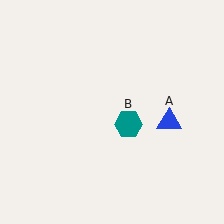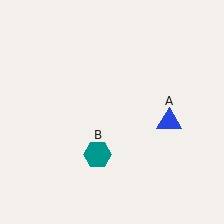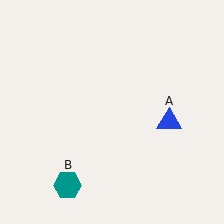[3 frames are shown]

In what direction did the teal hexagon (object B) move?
The teal hexagon (object B) moved down and to the left.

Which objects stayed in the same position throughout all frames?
Blue triangle (object A) remained stationary.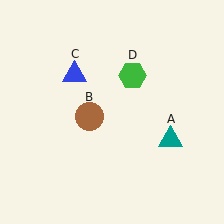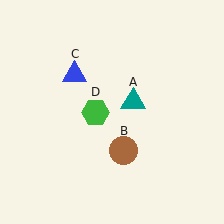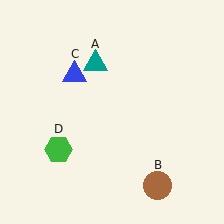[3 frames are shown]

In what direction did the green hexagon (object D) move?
The green hexagon (object D) moved down and to the left.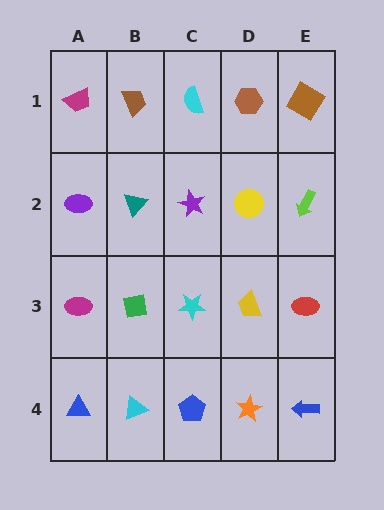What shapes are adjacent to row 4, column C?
A cyan star (row 3, column C), a cyan triangle (row 4, column B), an orange star (row 4, column D).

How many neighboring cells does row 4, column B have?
3.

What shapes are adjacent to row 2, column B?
A brown trapezoid (row 1, column B), a green square (row 3, column B), a purple ellipse (row 2, column A), a purple star (row 2, column C).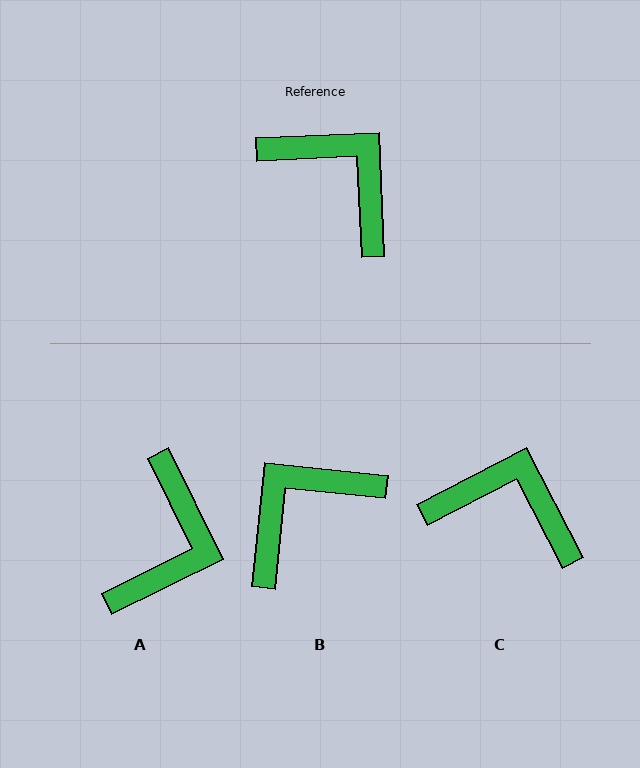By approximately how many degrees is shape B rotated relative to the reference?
Approximately 82 degrees counter-clockwise.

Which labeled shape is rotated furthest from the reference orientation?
B, about 82 degrees away.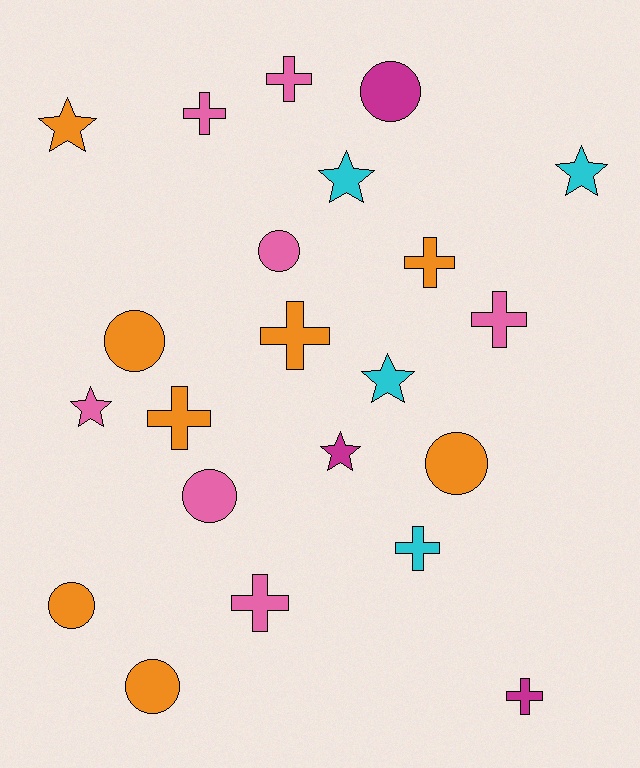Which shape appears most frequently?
Cross, with 9 objects.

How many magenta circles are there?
There is 1 magenta circle.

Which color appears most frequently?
Orange, with 8 objects.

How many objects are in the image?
There are 22 objects.